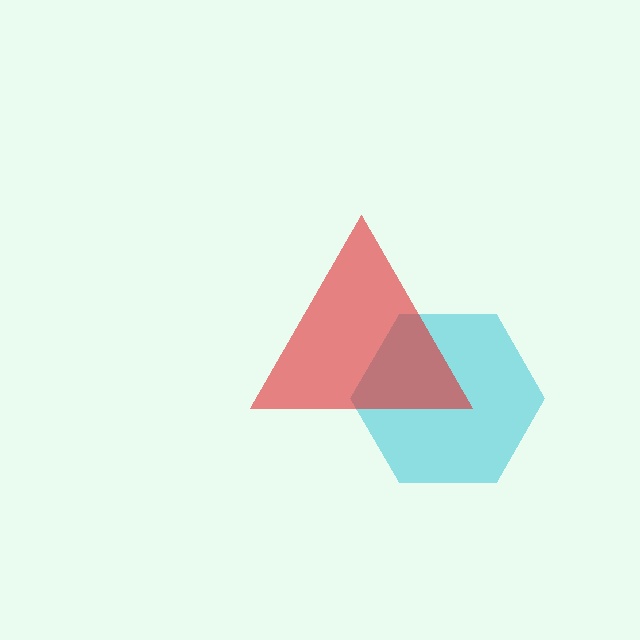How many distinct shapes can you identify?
There are 2 distinct shapes: a cyan hexagon, a red triangle.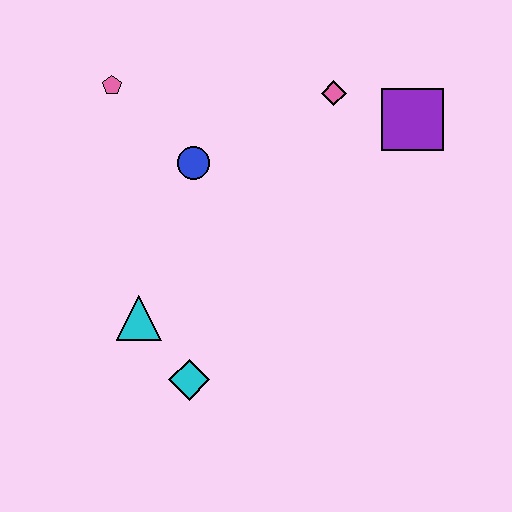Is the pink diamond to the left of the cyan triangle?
No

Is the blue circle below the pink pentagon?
Yes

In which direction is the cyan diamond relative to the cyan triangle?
The cyan diamond is below the cyan triangle.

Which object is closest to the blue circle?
The pink pentagon is closest to the blue circle.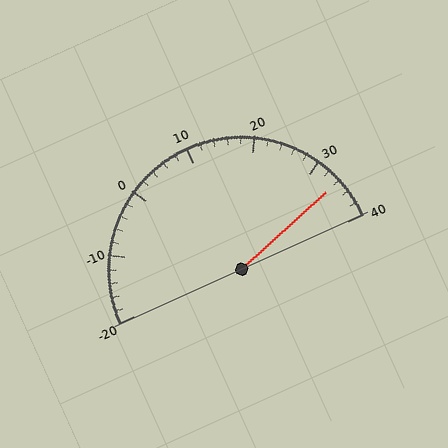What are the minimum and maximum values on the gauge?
The gauge ranges from -20 to 40.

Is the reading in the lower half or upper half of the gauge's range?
The reading is in the upper half of the range (-20 to 40).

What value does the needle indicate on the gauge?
The needle indicates approximately 34.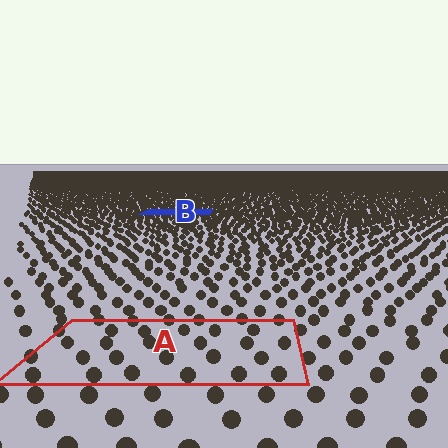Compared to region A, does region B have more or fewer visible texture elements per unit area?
Region B has more texture elements per unit area — they are packed more densely because it is farther away.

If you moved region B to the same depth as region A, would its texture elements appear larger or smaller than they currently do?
They would appear larger. At a closer depth, the same texture elements are projected at a bigger on-screen size.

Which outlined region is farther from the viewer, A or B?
Region B is farther from the viewer — the texture elements inside it appear smaller and more densely packed.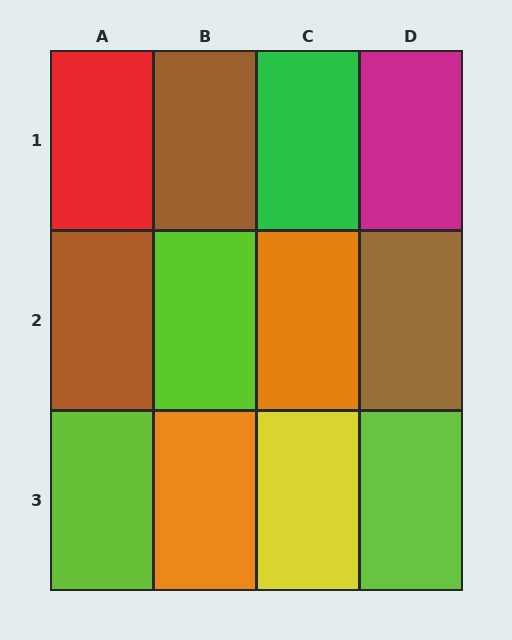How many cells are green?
1 cell is green.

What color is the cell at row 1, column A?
Red.